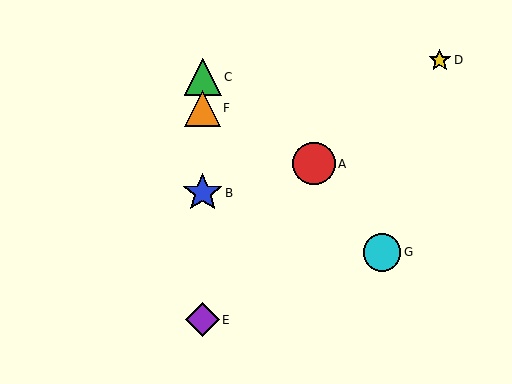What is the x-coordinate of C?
Object C is at x≈203.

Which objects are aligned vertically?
Objects B, C, E, F are aligned vertically.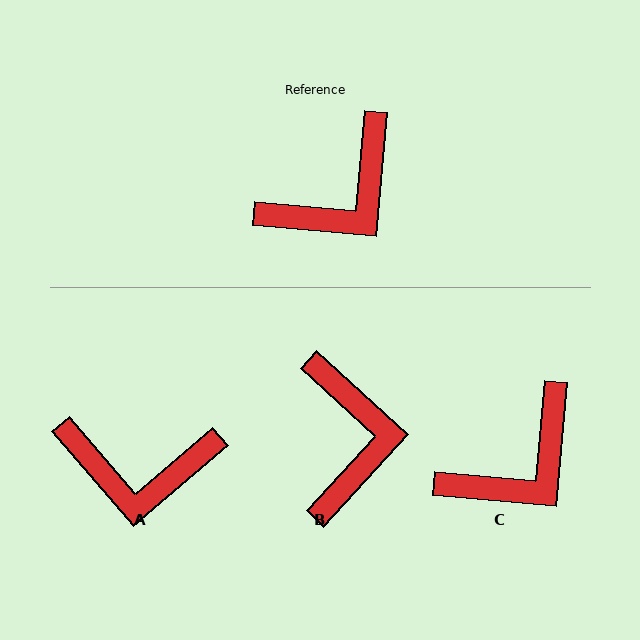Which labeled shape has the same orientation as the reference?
C.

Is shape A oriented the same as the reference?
No, it is off by about 44 degrees.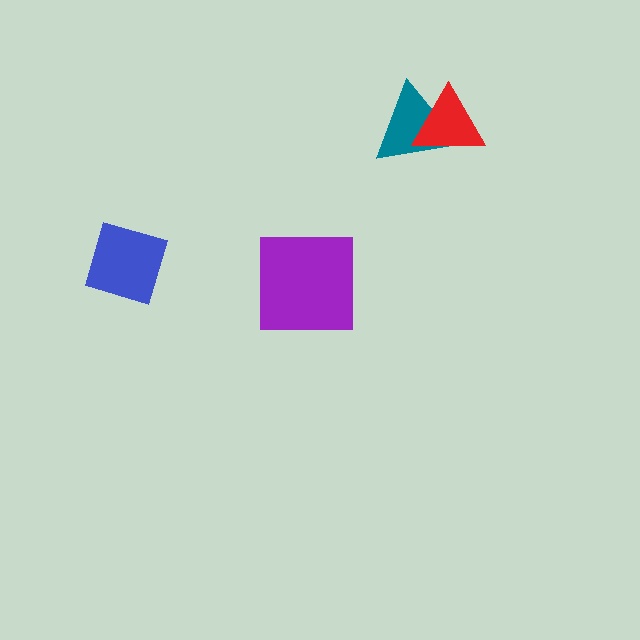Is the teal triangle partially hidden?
Yes, it is partially covered by another shape.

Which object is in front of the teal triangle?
The red triangle is in front of the teal triangle.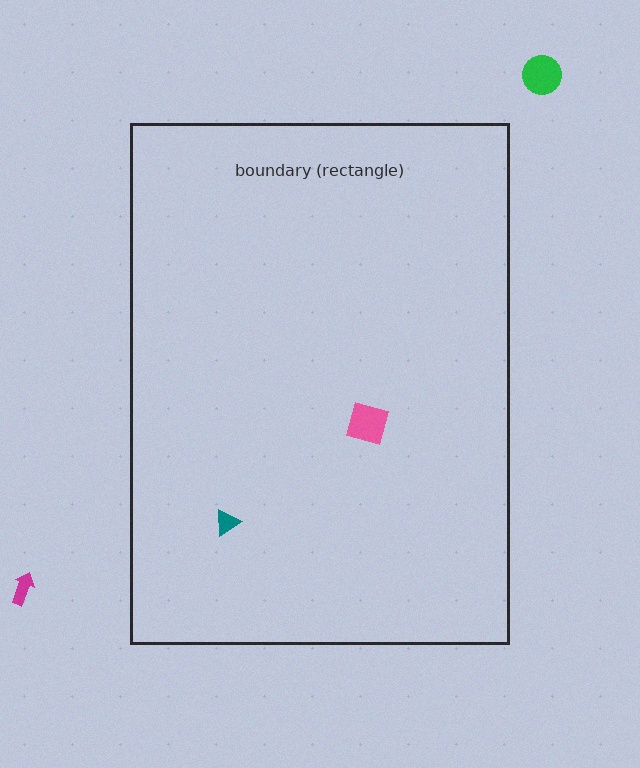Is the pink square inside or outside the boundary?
Inside.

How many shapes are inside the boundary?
2 inside, 2 outside.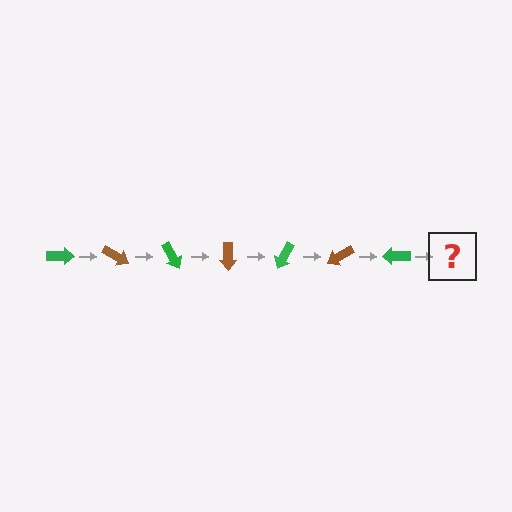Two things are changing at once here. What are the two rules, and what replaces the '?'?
The two rules are that it rotates 30 degrees each step and the color cycles through green and brown. The '?' should be a brown arrow, rotated 210 degrees from the start.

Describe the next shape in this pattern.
It should be a brown arrow, rotated 210 degrees from the start.